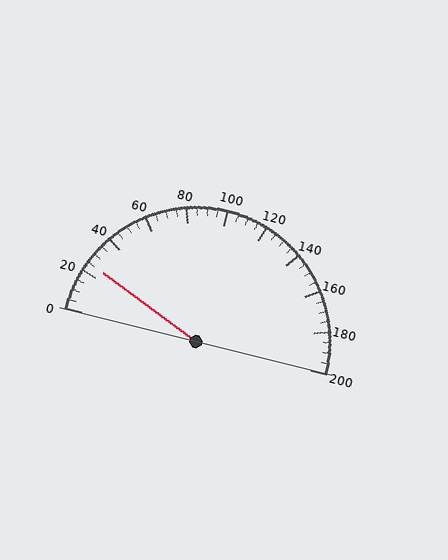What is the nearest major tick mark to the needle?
The nearest major tick mark is 20.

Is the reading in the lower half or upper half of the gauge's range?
The reading is in the lower half of the range (0 to 200).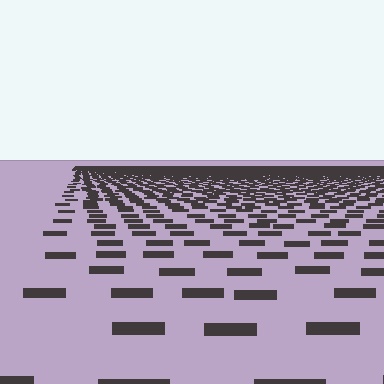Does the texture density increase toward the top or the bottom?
Density increases toward the top.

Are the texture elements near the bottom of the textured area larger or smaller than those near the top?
Larger. Near the bottom, elements are closer to the viewer and appear at a bigger on-screen size.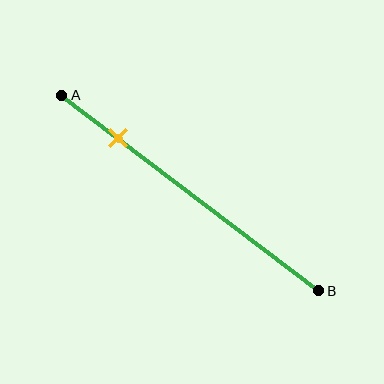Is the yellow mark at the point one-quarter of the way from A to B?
No, the mark is at about 20% from A, not at the 25% one-quarter point.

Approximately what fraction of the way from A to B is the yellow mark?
The yellow mark is approximately 20% of the way from A to B.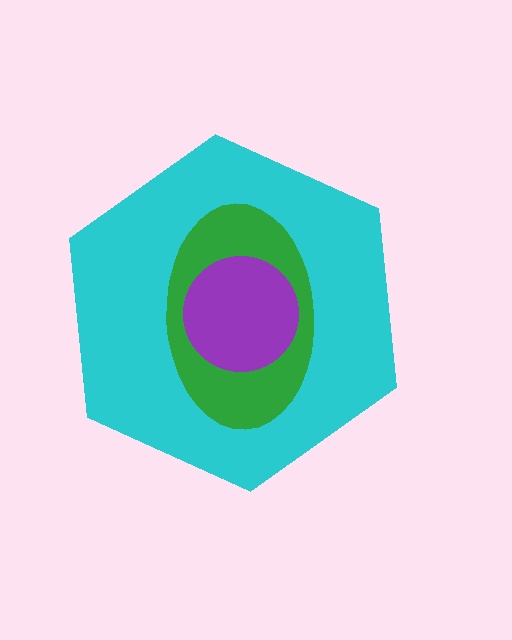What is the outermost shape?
The cyan hexagon.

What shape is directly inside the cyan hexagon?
The green ellipse.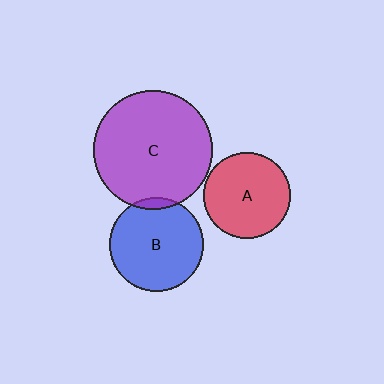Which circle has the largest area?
Circle C (purple).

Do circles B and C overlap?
Yes.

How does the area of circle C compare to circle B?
Approximately 1.6 times.